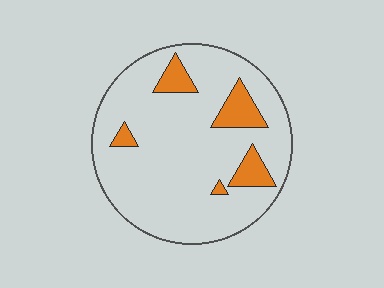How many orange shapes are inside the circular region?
5.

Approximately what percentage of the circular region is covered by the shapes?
Approximately 15%.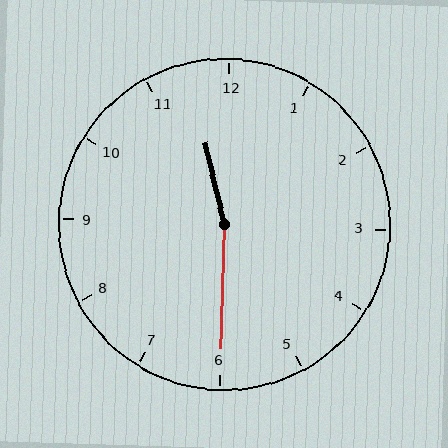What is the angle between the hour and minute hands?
Approximately 165 degrees.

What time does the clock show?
11:30.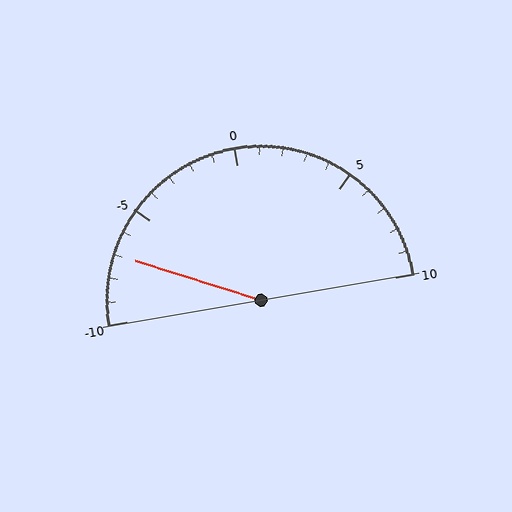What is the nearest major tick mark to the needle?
The nearest major tick mark is -5.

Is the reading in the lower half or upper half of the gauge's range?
The reading is in the lower half of the range (-10 to 10).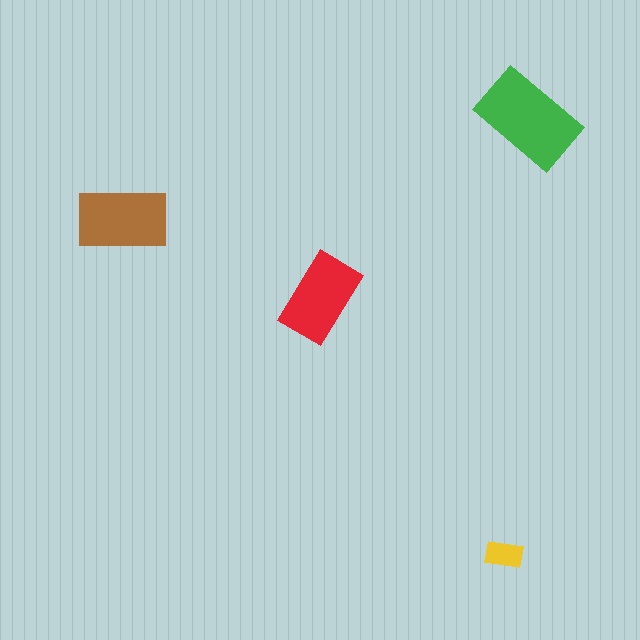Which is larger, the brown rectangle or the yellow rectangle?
The brown one.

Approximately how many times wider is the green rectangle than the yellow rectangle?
About 2.5 times wider.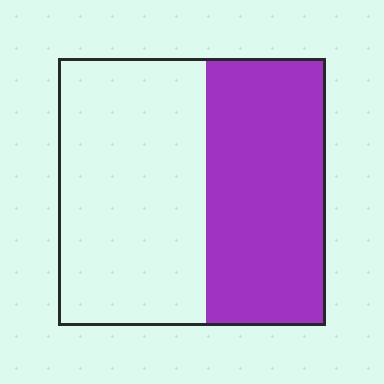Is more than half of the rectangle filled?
No.